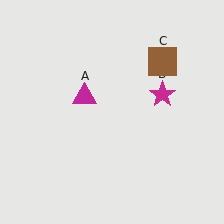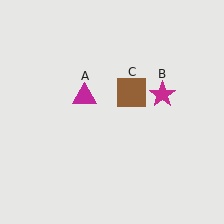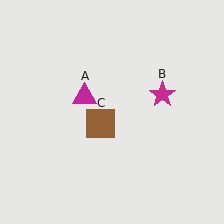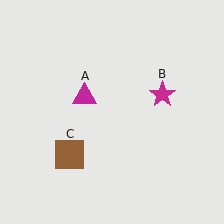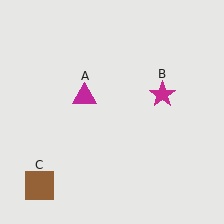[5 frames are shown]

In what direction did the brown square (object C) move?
The brown square (object C) moved down and to the left.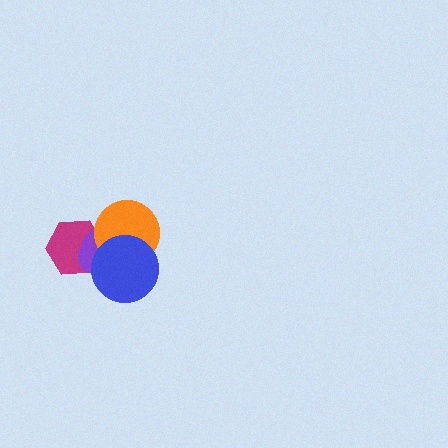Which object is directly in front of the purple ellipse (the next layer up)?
The orange circle is directly in front of the purple ellipse.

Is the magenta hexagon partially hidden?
Yes, it is partially covered by another shape.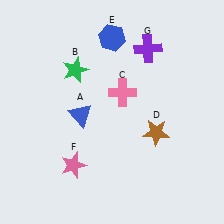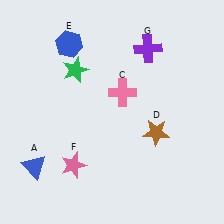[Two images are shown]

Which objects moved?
The objects that moved are: the blue triangle (A), the blue hexagon (E).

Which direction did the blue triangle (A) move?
The blue triangle (A) moved down.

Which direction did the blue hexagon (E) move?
The blue hexagon (E) moved left.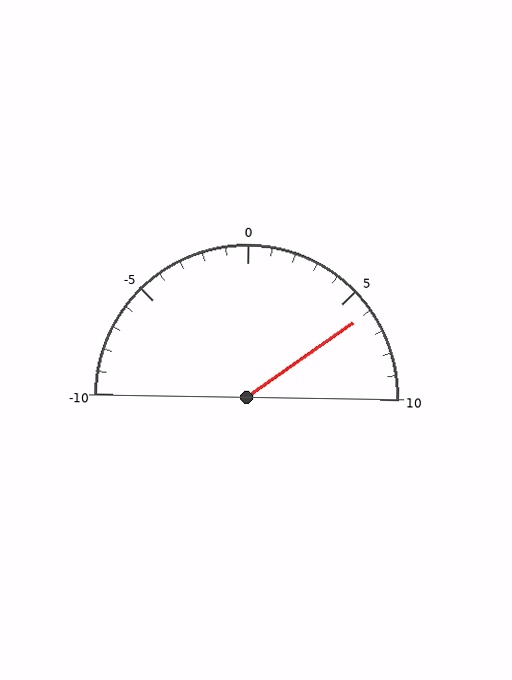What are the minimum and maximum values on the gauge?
The gauge ranges from -10 to 10.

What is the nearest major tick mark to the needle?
The nearest major tick mark is 5.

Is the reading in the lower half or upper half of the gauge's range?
The reading is in the upper half of the range (-10 to 10).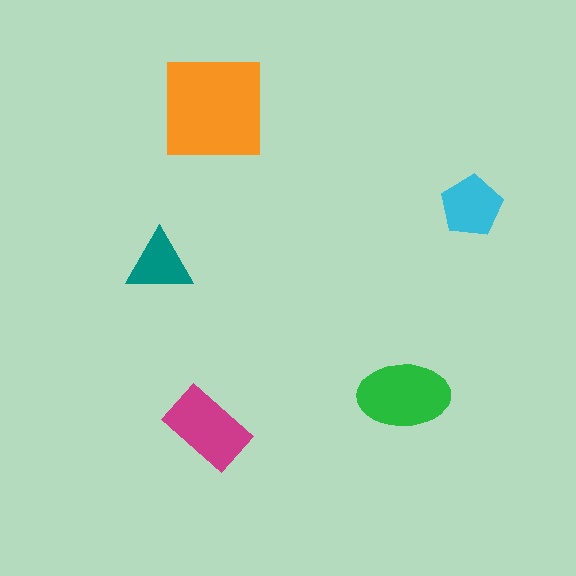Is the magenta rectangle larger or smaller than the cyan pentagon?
Larger.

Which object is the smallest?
The teal triangle.